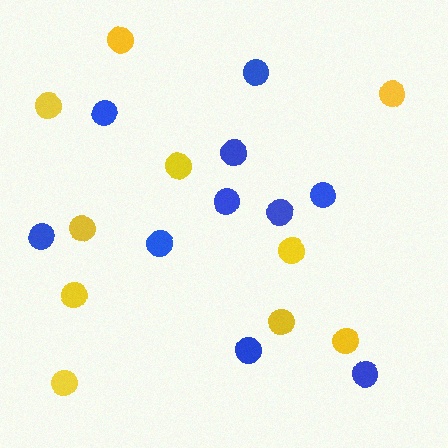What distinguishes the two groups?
There are 2 groups: one group of blue circles (10) and one group of yellow circles (10).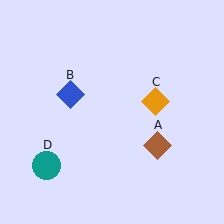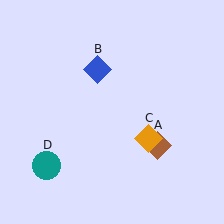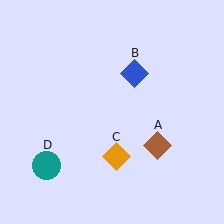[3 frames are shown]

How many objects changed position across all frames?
2 objects changed position: blue diamond (object B), orange diamond (object C).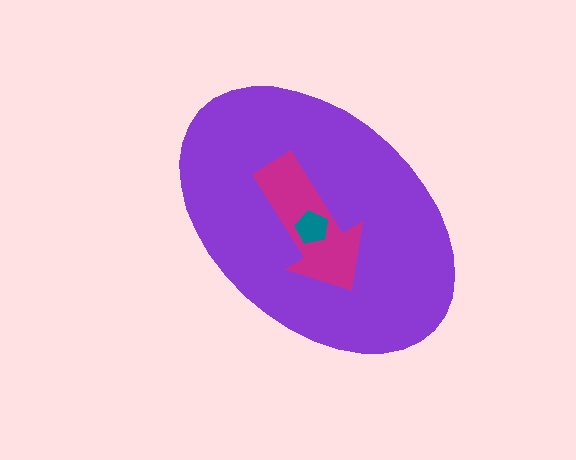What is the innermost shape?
The teal pentagon.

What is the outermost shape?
The purple ellipse.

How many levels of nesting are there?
3.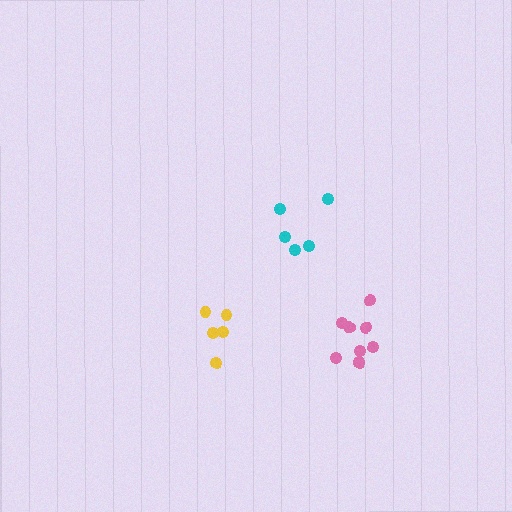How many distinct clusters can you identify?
There are 3 distinct clusters.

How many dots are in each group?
Group 1: 5 dots, Group 2: 5 dots, Group 3: 10 dots (20 total).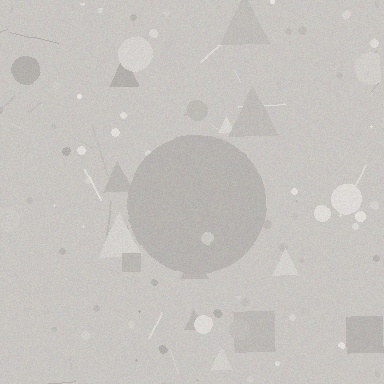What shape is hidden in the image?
A circle is hidden in the image.